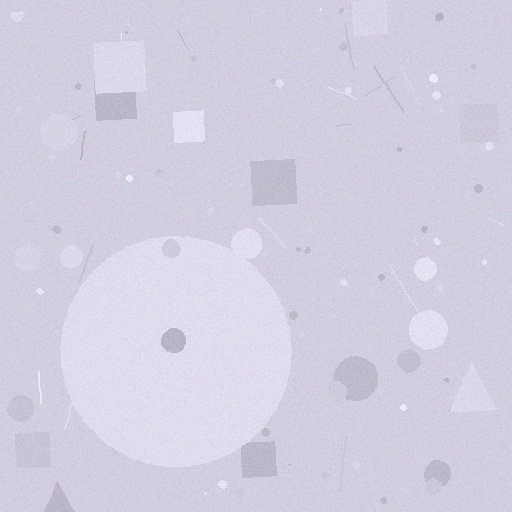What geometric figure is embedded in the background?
A circle is embedded in the background.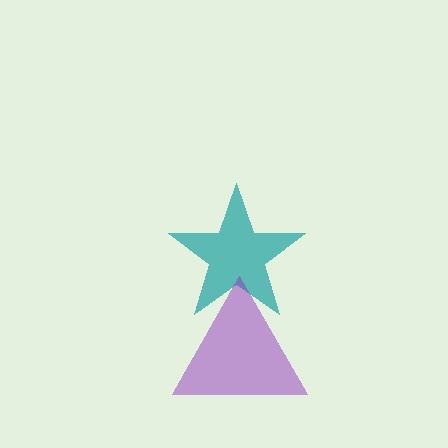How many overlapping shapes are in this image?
There are 2 overlapping shapes in the image.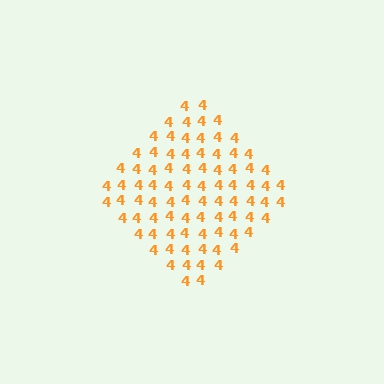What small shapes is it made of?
It is made of small digit 4's.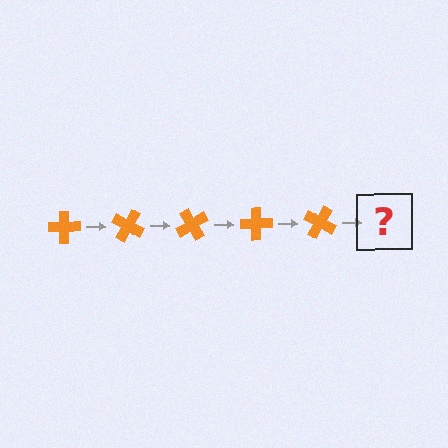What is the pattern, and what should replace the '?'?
The pattern is that the cross rotates 30 degrees each step. The '?' should be an orange cross rotated 150 degrees.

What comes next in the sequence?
The next element should be an orange cross rotated 150 degrees.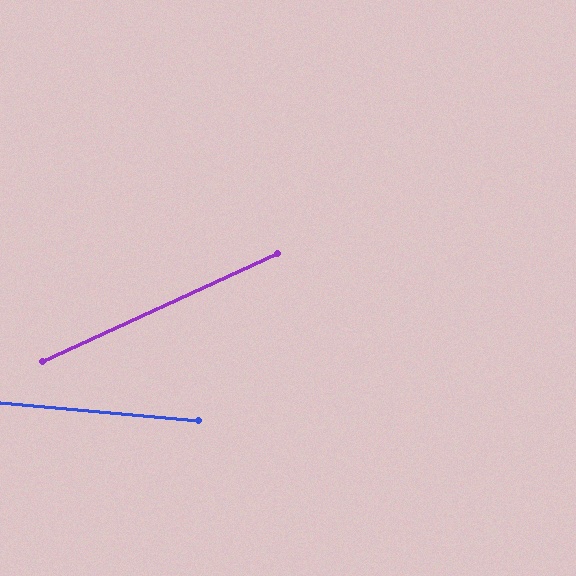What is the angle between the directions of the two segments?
Approximately 30 degrees.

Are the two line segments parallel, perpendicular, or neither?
Neither parallel nor perpendicular — they differ by about 30°.